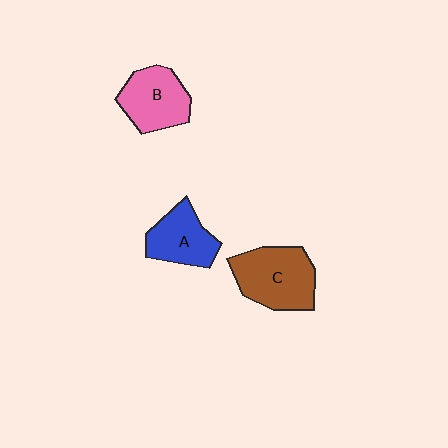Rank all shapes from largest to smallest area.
From largest to smallest: C (brown), B (pink), A (blue).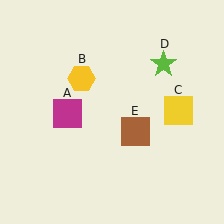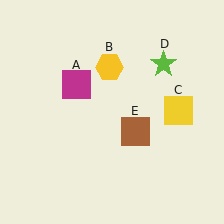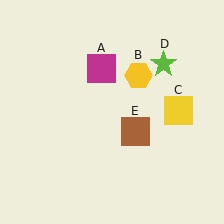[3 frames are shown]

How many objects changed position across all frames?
2 objects changed position: magenta square (object A), yellow hexagon (object B).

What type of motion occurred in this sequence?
The magenta square (object A), yellow hexagon (object B) rotated clockwise around the center of the scene.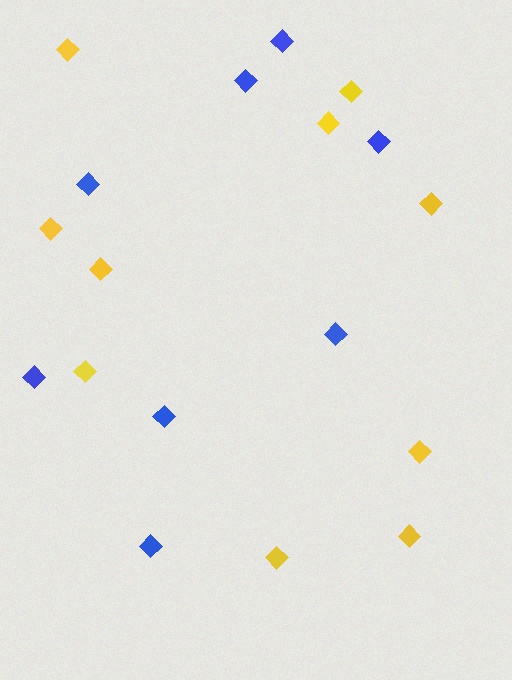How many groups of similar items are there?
There are 2 groups: one group of blue diamonds (8) and one group of yellow diamonds (10).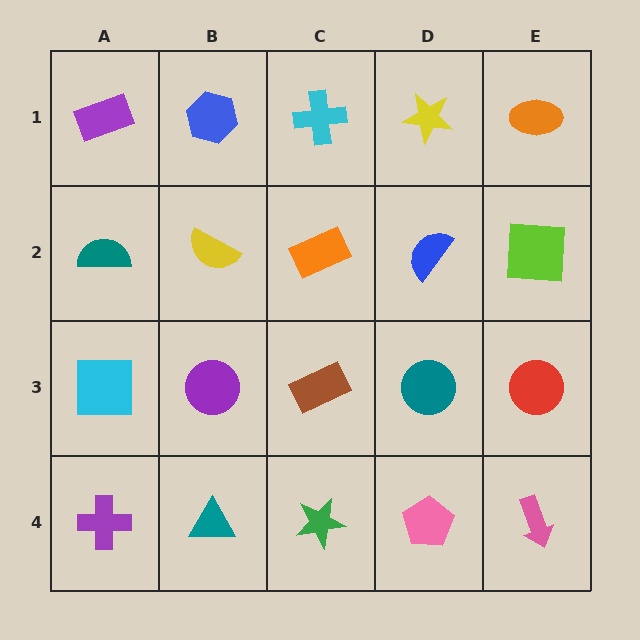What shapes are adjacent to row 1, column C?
An orange rectangle (row 2, column C), a blue hexagon (row 1, column B), a yellow star (row 1, column D).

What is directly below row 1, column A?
A teal semicircle.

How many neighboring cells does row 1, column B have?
3.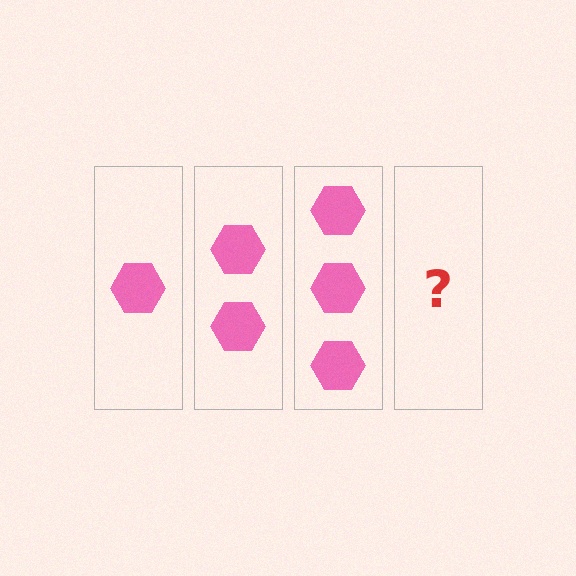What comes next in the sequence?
The next element should be 4 hexagons.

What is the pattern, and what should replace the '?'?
The pattern is that each step adds one more hexagon. The '?' should be 4 hexagons.